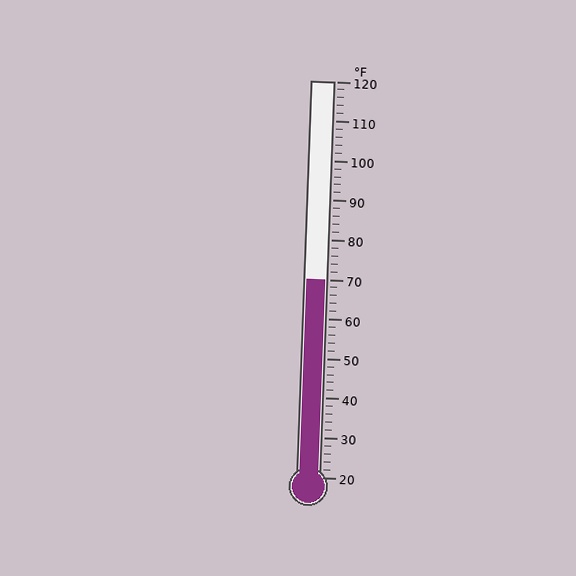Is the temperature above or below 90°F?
The temperature is below 90°F.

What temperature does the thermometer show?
The thermometer shows approximately 70°F.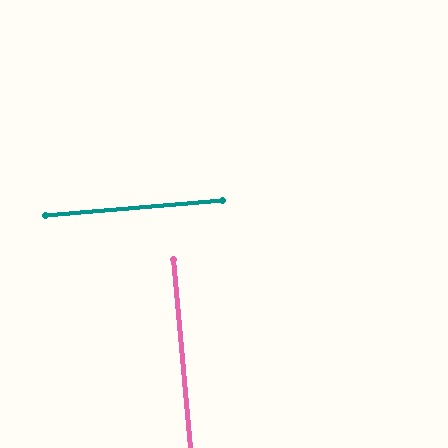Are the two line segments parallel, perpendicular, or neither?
Perpendicular — they meet at approximately 89°.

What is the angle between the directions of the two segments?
Approximately 89 degrees.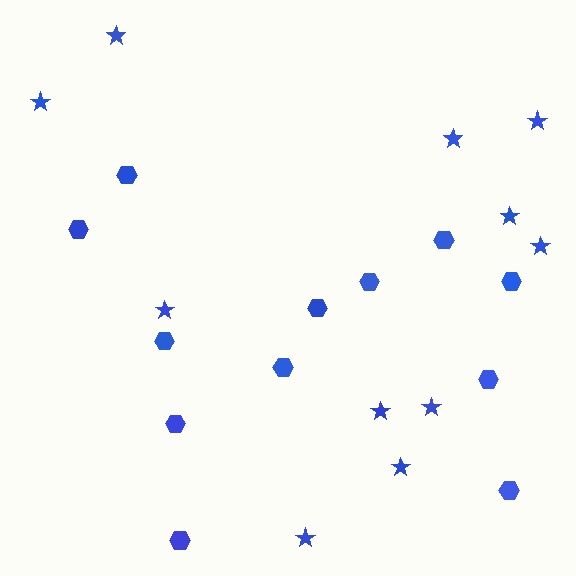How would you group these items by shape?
There are 2 groups: one group of hexagons (12) and one group of stars (11).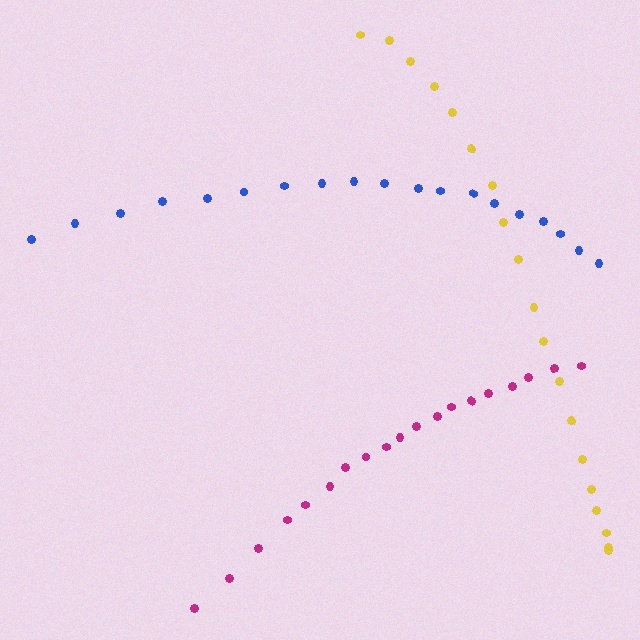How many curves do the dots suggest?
There are 3 distinct paths.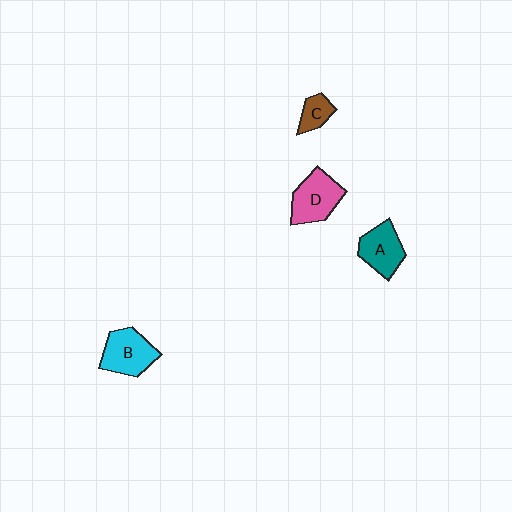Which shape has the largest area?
Shape B (cyan).